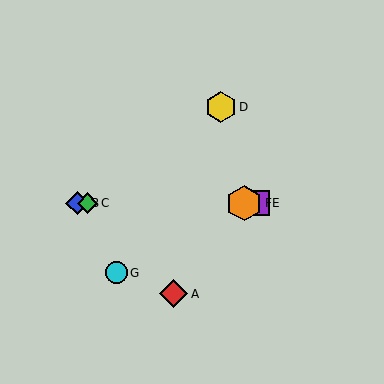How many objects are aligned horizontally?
4 objects (B, C, E, F) are aligned horizontally.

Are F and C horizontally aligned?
Yes, both are at y≈203.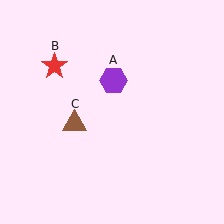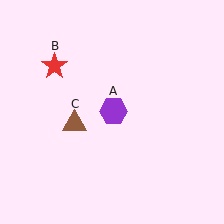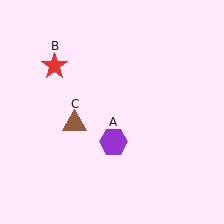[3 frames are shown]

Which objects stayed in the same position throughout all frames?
Red star (object B) and brown triangle (object C) remained stationary.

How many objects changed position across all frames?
1 object changed position: purple hexagon (object A).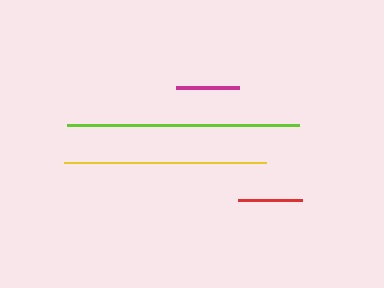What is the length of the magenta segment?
The magenta segment is approximately 62 pixels long.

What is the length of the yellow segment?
The yellow segment is approximately 202 pixels long.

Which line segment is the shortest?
The magenta line is the shortest at approximately 62 pixels.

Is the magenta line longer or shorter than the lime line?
The lime line is longer than the magenta line.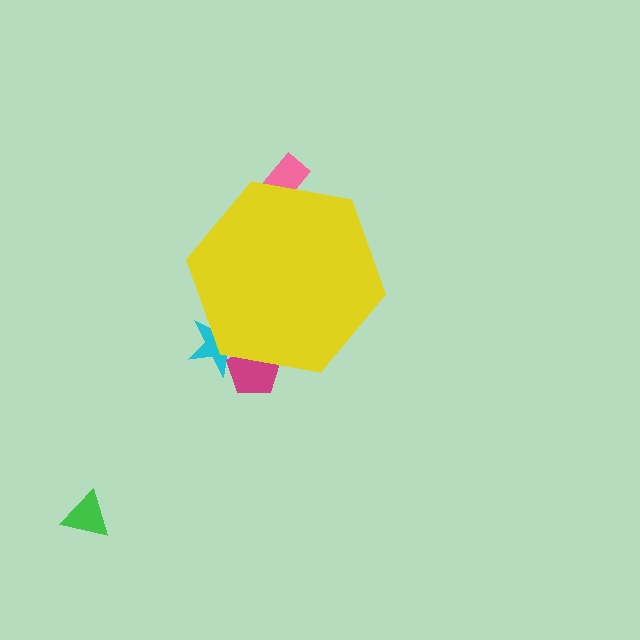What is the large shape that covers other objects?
A yellow hexagon.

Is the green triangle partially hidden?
No, the green triangle is fully visible.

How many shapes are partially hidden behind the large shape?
3 shapes are partially hidden.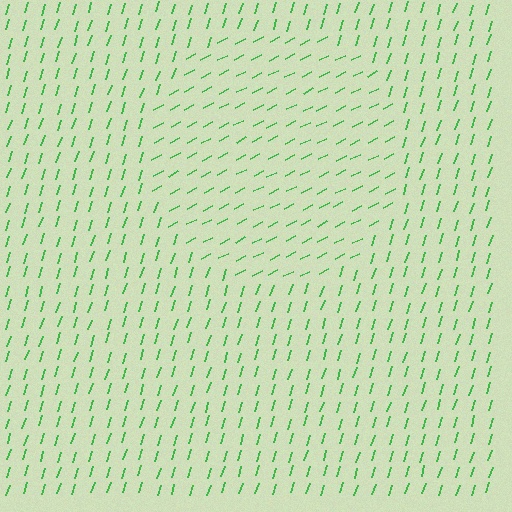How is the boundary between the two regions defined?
The boundary is defined purely by a change in line orientation (approximately 45 degrees difference). All lines are the same color and thickness.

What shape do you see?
I see a circle.